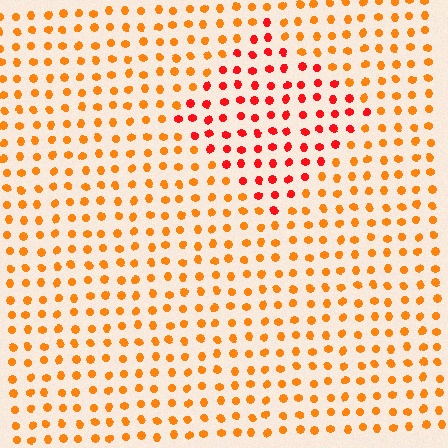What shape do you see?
I see a diamond.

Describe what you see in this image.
The image is filled with small orange elements in a uniform arrangement. A diamond-shaped region is visible where the elements are tinted to a slightly different hue, forming a subtle color boundary.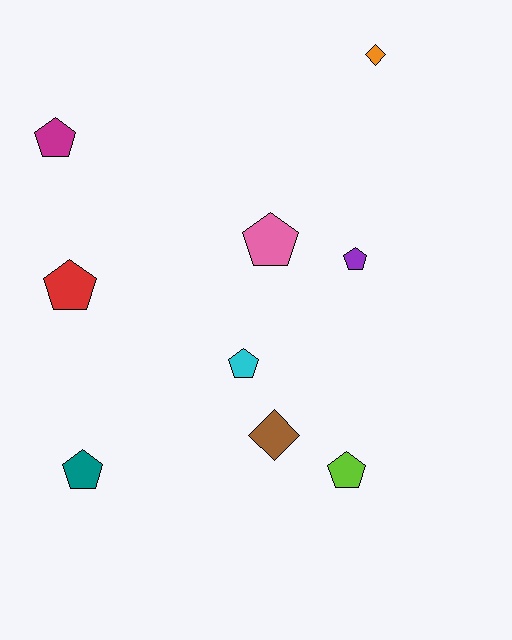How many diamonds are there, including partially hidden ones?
There are 2 diamonds.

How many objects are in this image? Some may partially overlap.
There are 9 objects.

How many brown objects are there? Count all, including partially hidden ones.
There is 1 brown object.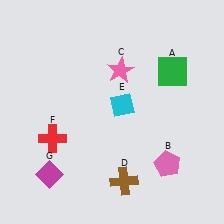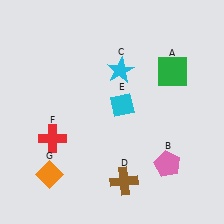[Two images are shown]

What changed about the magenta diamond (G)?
In Image 1, G is magenta. In Image 2, it changed to orange.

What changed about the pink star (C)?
In Image 1, C is pink. In Image 2, it changed to cyan.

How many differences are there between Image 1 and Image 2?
There are 2 differences between the two images.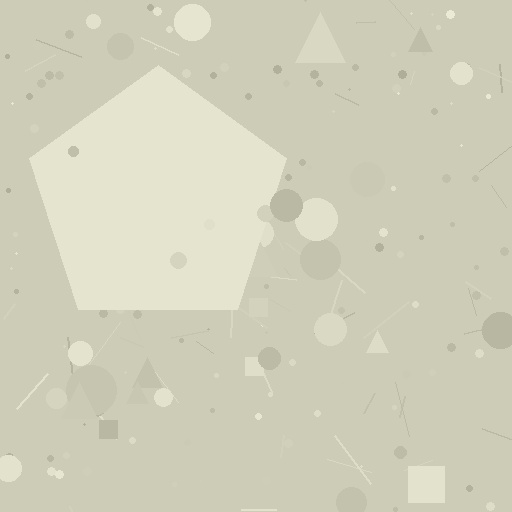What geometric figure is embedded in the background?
A pentagon is embedded in the background.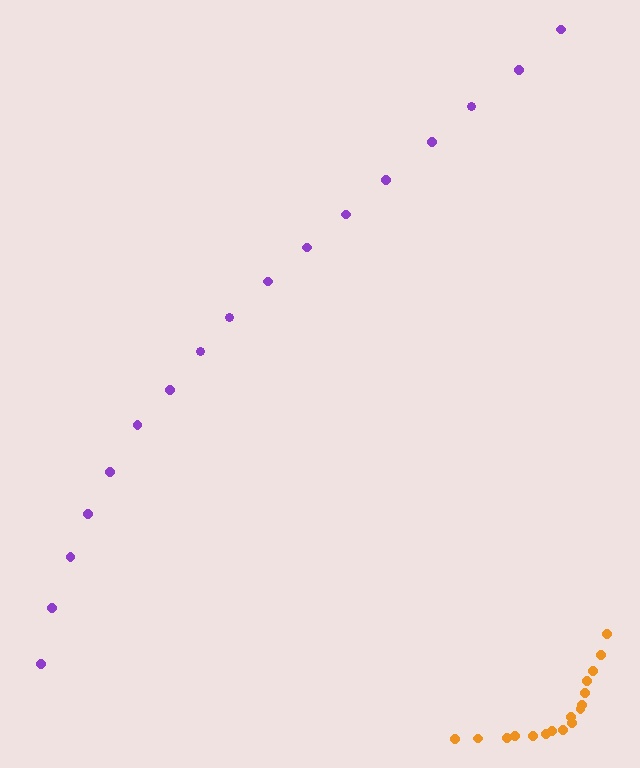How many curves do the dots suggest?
There are 2 distinct paths.